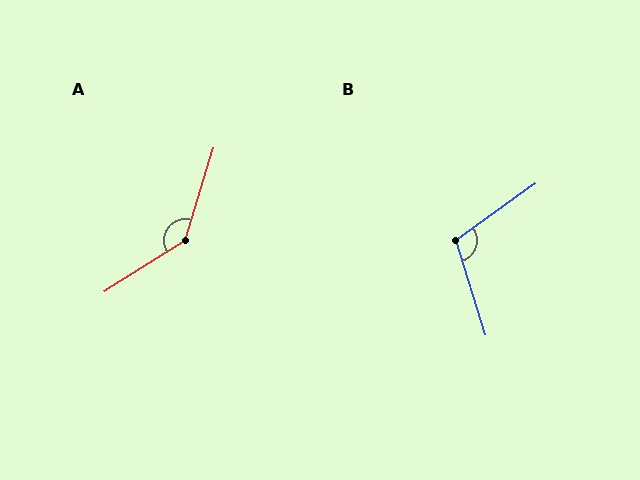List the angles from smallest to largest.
B (108°), A (139°).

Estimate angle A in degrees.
Approximately 139 degrees.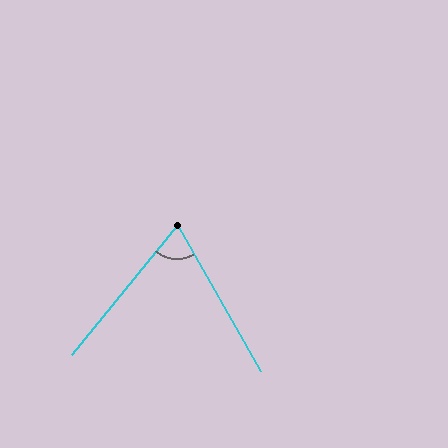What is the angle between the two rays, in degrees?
Approximately 69 degrees.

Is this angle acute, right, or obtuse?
It is acute.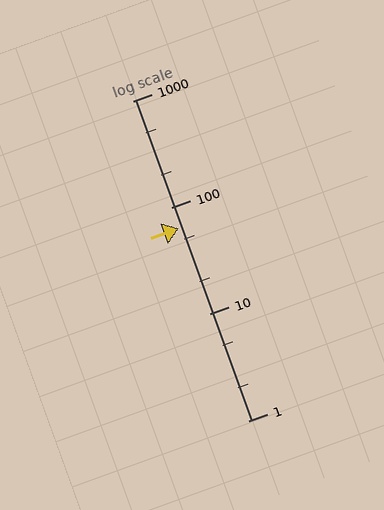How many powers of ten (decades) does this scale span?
The scale spans 3 decades, from 1 to 1000.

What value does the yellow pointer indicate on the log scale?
The pointer indicates approximately 64.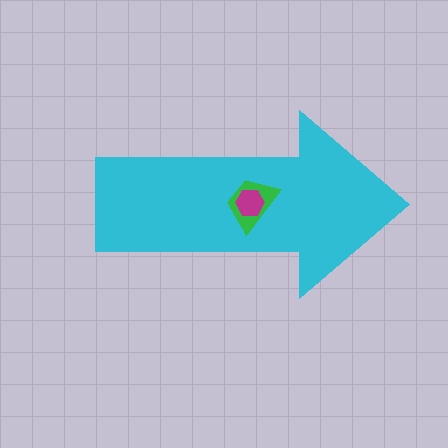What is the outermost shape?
The cyan arrow.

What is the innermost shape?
The magenta hexagon.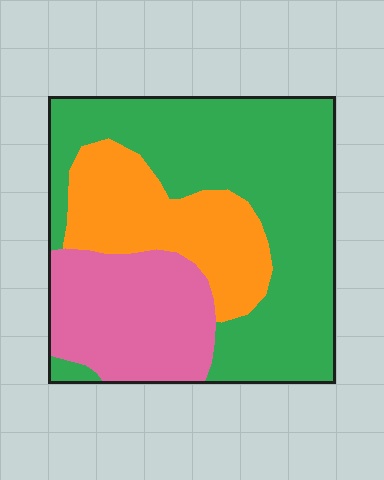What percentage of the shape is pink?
Pink takes up between a sixth and a third of the shape.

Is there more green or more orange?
Green.